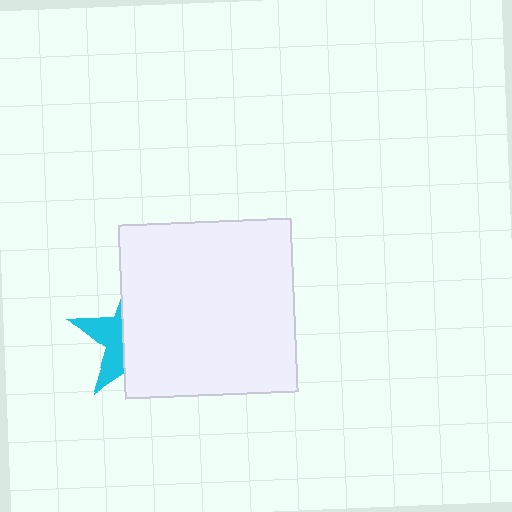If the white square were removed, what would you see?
You would see the complete cyan star.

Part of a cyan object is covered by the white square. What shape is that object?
It is a star.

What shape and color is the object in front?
The object in front is a white square.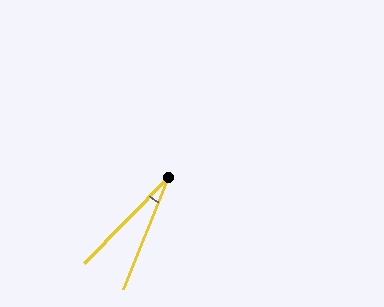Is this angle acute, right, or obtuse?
It is acute.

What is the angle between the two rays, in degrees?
Approximately 22 degrees.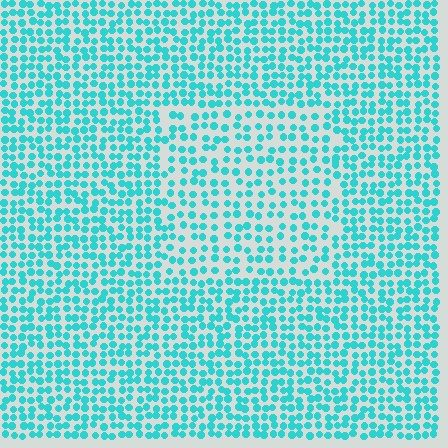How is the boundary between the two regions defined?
The boundary is defined by a change in element density (approximately 1.5x ratio). All elements are the same color, size, and shape.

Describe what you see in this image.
The image contains small cyan elements arranged at two different densities. A rectangle-shaped region is visible where the elements are less densely packed than the surrounding area.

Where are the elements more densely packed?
The elements are more densely packed outside the rectangle boundary.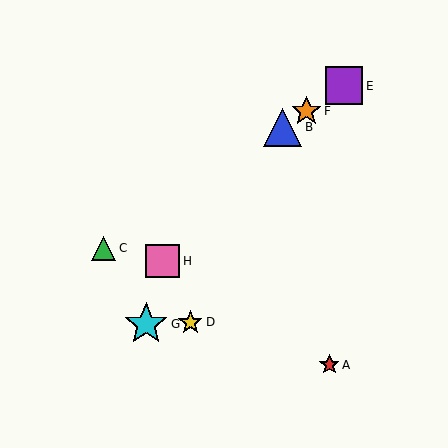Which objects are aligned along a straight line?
Objects B, C, E, F are aligned along a straight line.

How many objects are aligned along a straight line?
4 objects (B, C, E, F) are aligned along a straight line.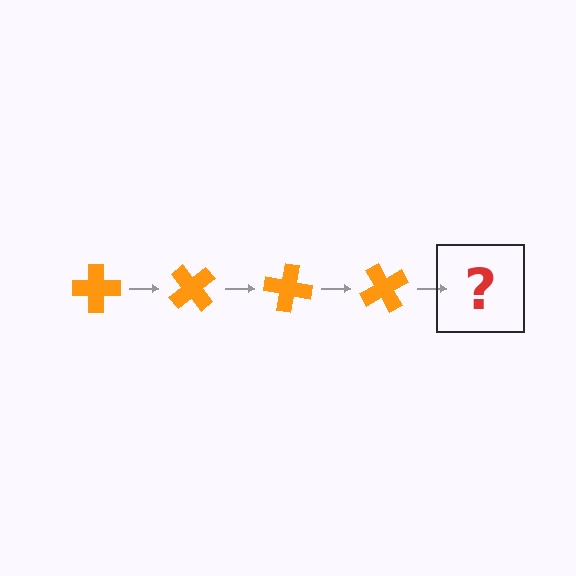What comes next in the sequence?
The next element should be an orange cross rotated 200 degrees.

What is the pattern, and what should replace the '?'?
The pattern is that the cross rotates 50 degrees each step. The '?' should be an orange cross rotated 200 degrees.